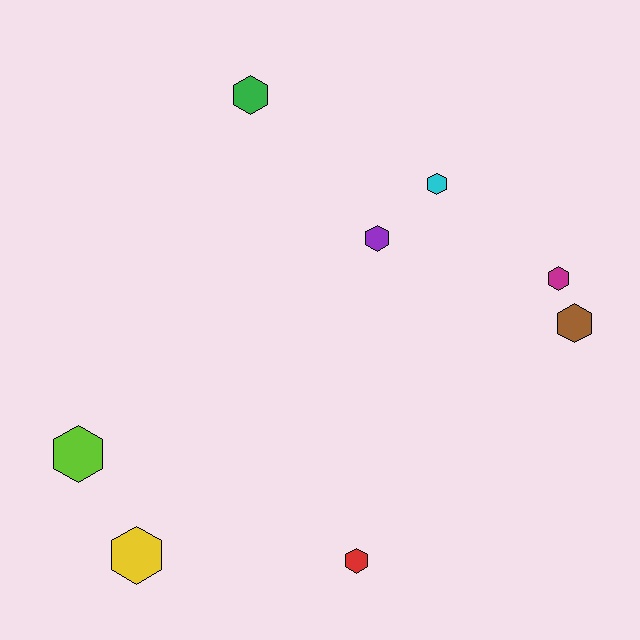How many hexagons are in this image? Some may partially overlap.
There are 8 hexagons.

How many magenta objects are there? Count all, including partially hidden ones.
There is 1 magenta object.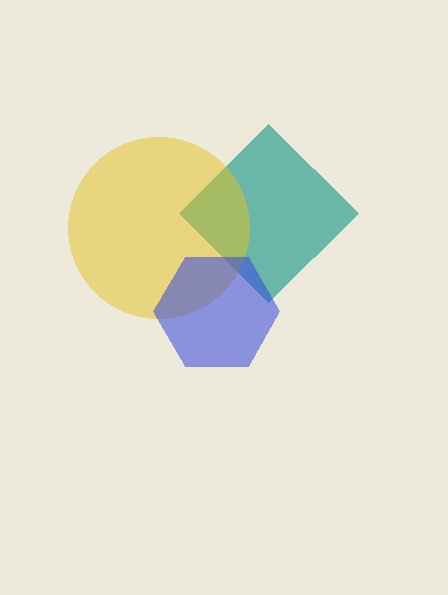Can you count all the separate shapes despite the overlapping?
Yes, there are 3 separate shapes.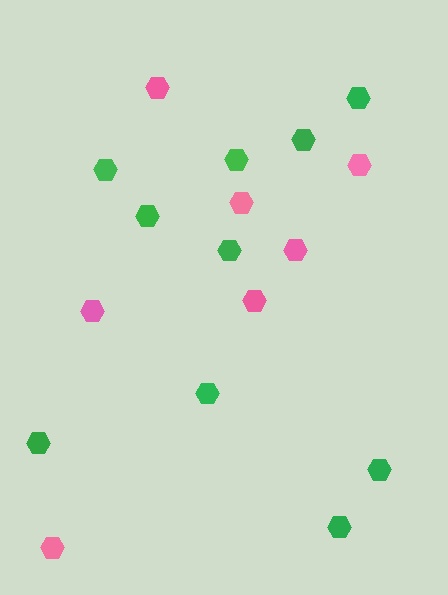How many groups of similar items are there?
There are 2 groups: one group of pink hexagons (7) and one group of green hexagons (10).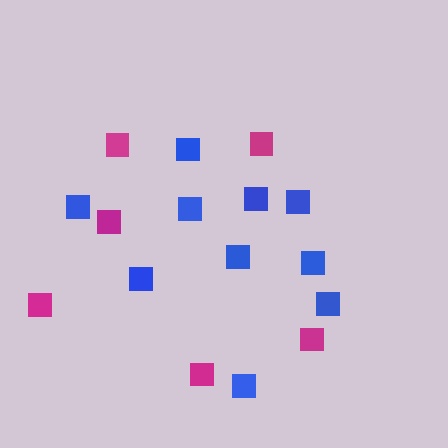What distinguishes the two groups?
There are 2 groups: one group of magenta squares (6) and one group of blue squares (10).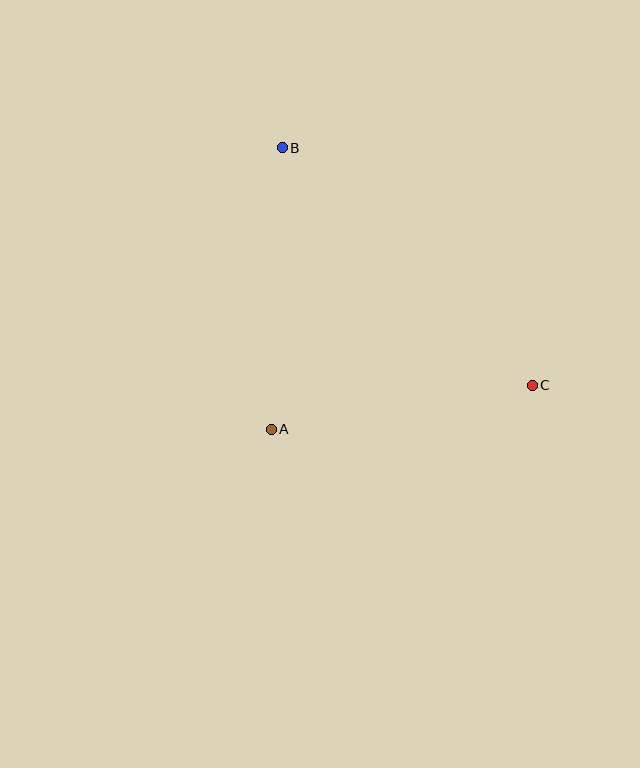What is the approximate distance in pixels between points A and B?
The distance between A and B is approximately 282 pixels.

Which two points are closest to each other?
Points A and C are closest to each other.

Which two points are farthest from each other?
Points B and C are farthest from each other.